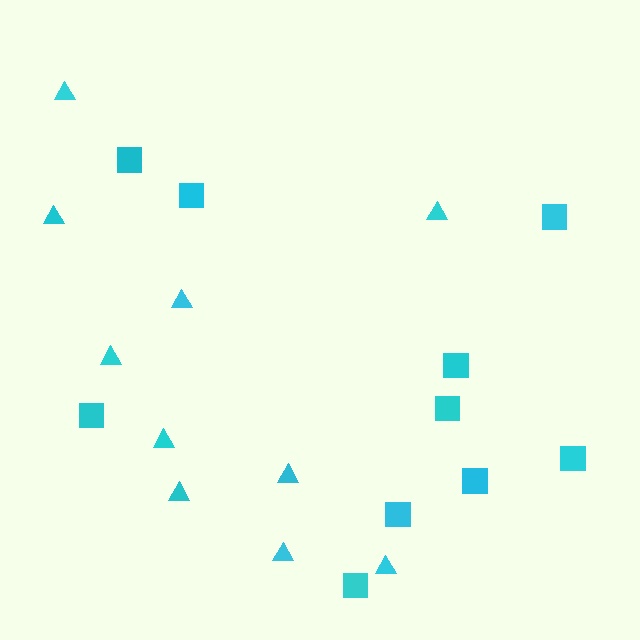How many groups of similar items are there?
There are 2 groups: one group of triangles (10) and one group of squares (10).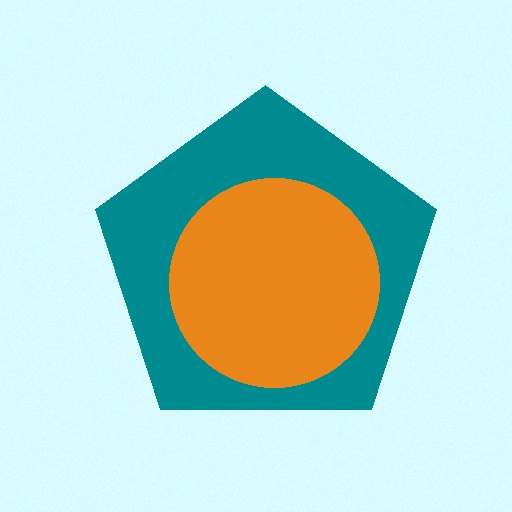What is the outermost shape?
The teal pentagon.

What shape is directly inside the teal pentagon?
The orange circle.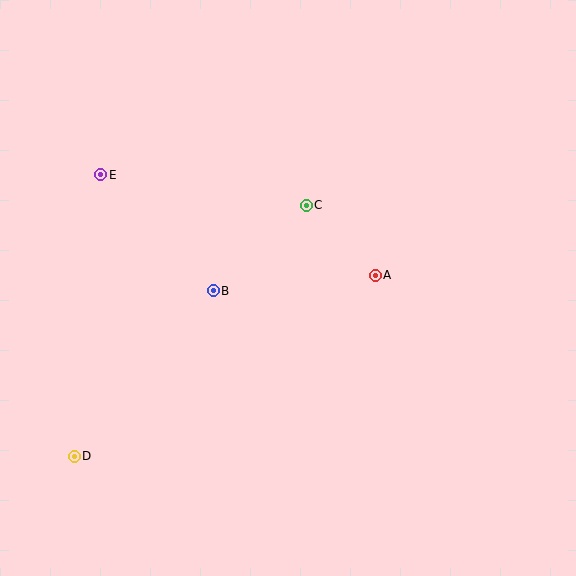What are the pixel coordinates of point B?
Point B is at (213, 291).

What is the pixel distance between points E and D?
The distance between E and D is 283 pixels.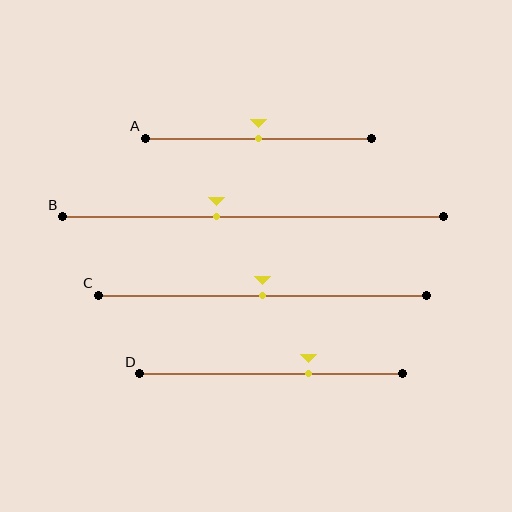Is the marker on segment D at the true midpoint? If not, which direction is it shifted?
No, the marker on segment D is shifted to the right by about 14% of the segment length.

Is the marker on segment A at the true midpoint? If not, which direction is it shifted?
Yes, the marker on segment A is at the true midpoint.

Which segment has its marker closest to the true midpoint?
Segment A has its marker closest to the true midpoint.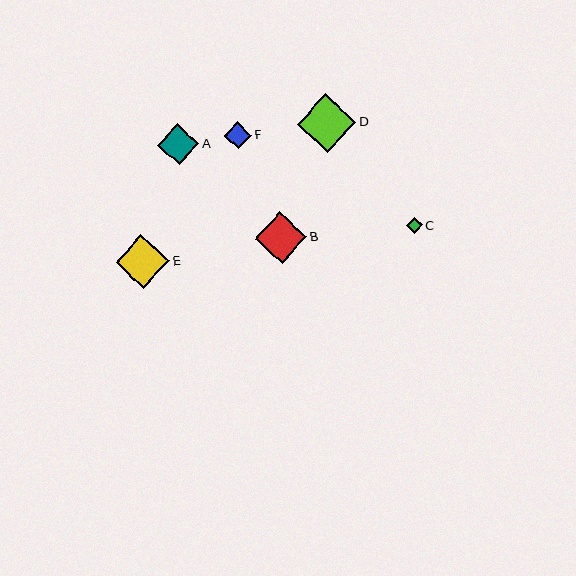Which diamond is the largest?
Diamond D is the largest with a size of approximately 59 pixels.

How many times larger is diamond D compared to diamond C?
Diamond D is approximately 3.7 times the size of diamond C.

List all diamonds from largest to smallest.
From largest to smallest: D, E, B, A, F, C.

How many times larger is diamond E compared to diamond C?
Diamond E is approximately 3.3 times the size of diamond C.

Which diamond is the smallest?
Diamond C is the smallest with a size of approximately 16 pixels.